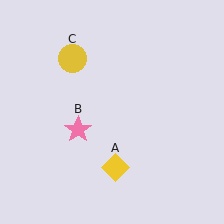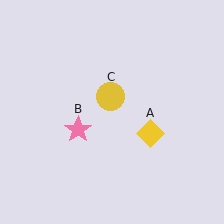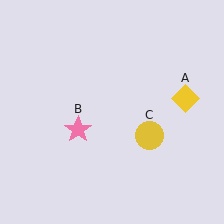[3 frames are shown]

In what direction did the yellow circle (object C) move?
The yellow circle (object C) moved down and to the right.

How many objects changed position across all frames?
2 objects changed position: yellow diamond (object A), yellow circle (object C).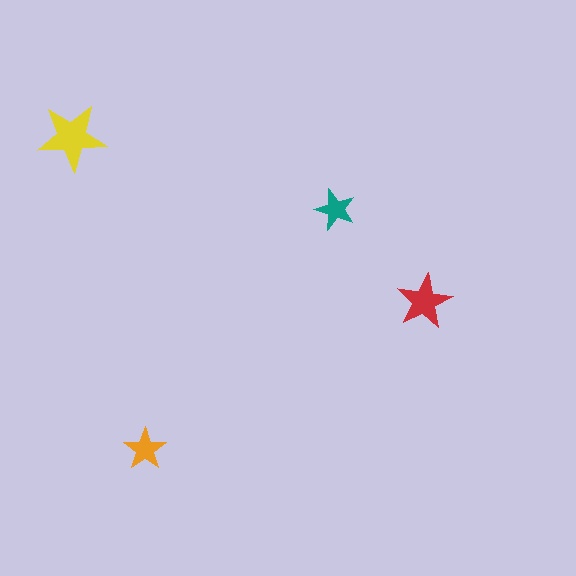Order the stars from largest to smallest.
the yellow one, the red one, the orange one, the teal one.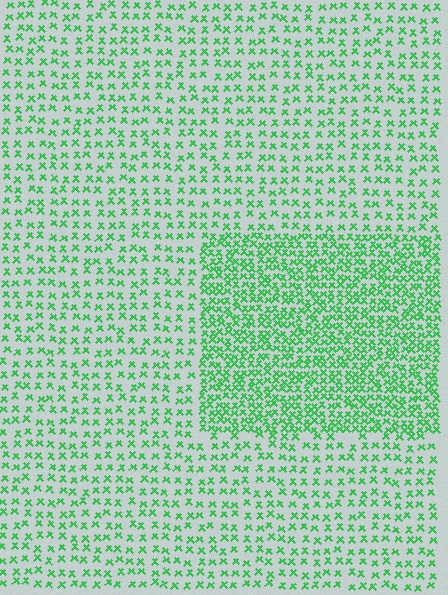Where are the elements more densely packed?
The elements are more densely packed inside the rectangle boundary.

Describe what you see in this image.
The image contains small green elements arranged at two different densities. A rectangle-shaped region is visible where the elements are more densely packed than the surrounding area.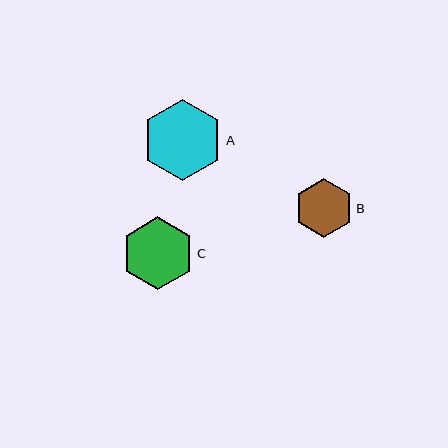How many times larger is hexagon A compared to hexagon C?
Hexagon A is approximately 1.1 times the size of hexagon C.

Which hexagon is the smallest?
Hexagon B is the smallest with a size of approximately 58 pixels.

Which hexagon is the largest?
Hexagon A is the largest with a size of approximately 81 pixels.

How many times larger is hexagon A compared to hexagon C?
Hexagon A is approximately 1.1 times the size of hexagon C.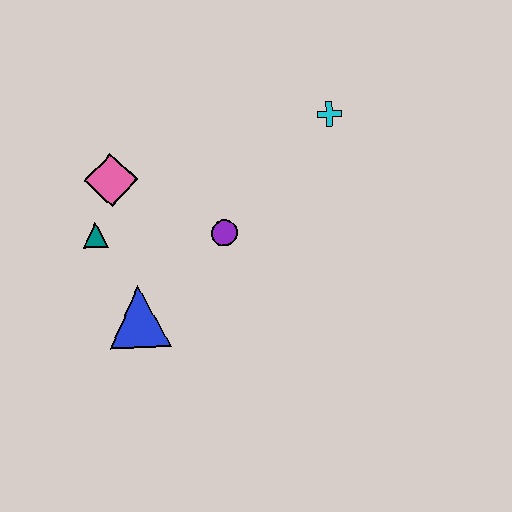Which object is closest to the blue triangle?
The teal triangle is closest to the blue triangle.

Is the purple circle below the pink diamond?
Yes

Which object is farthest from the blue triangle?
The cyan cross is farthest from the blue triangle.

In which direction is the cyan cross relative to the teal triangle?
The cyan cross is to the right of the teal triangle.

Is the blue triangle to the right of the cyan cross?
No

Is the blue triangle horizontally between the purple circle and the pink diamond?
Yes